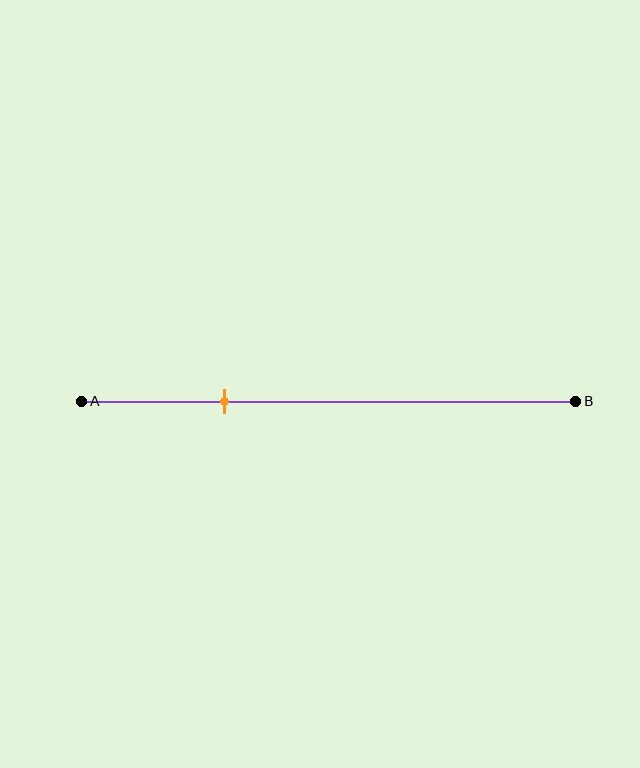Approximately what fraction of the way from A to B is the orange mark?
The orange mark is approximately 30% of the way from A to B.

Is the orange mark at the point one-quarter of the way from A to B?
No, the mark is at about 30% from A, not at the 25% one-quarter point.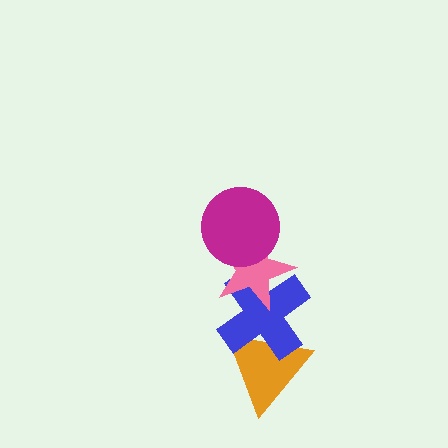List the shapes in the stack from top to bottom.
From top to bottom: the magenta circle, the pink star, the blue cross, the orange triangle.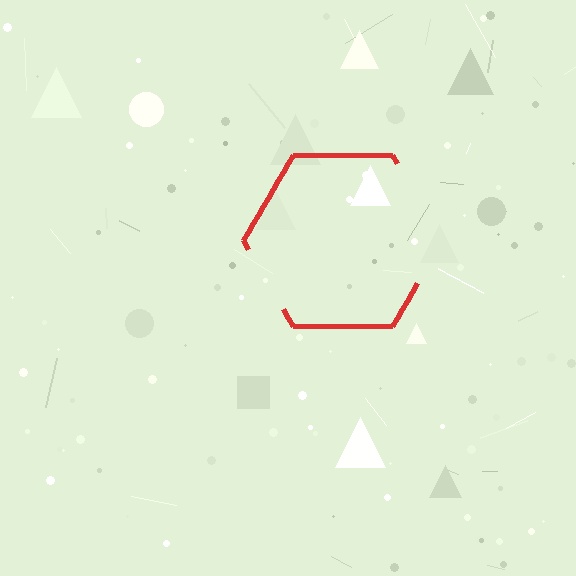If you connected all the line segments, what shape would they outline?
They would outline a hexagon.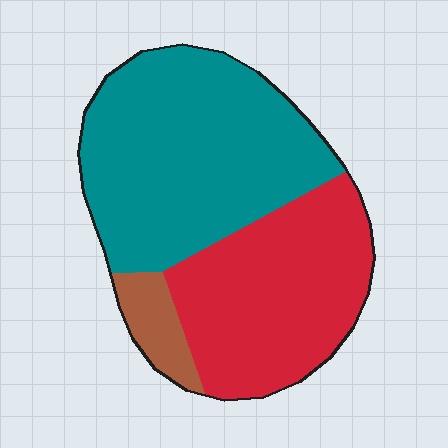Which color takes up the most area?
Teal, at roughly 55%.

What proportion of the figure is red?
Red takes up about two fifths (2/5) of the figure.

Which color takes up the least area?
Brown, at roughly 5%.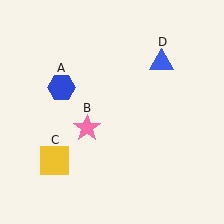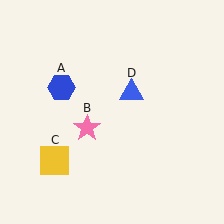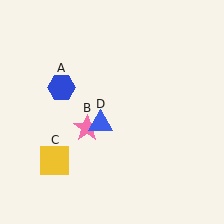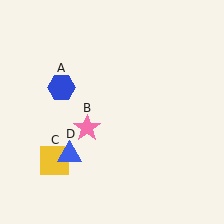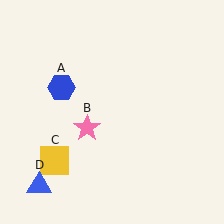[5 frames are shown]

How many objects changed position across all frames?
1 object changed position: blue triangle (object D).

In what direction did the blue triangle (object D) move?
The blue triangle (object D) moved down and to the left.